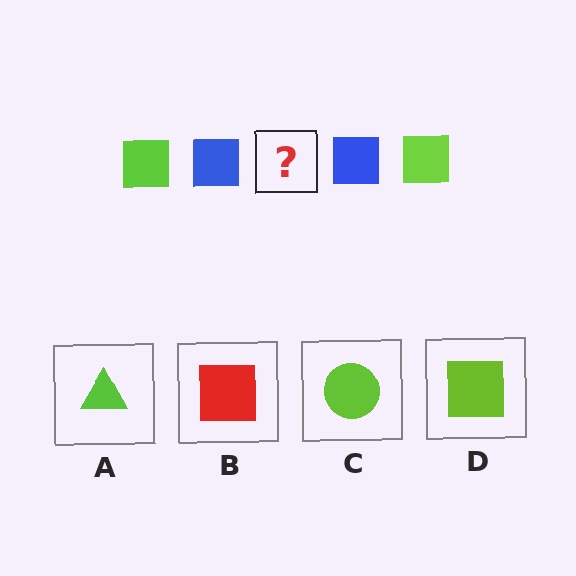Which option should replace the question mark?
Option D.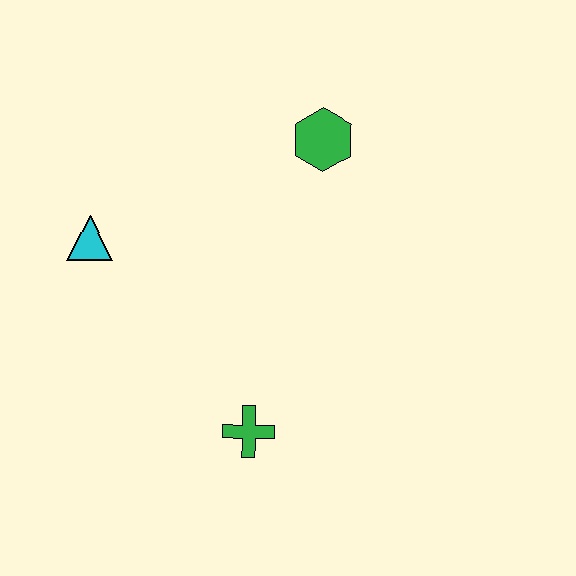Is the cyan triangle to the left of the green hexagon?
Yes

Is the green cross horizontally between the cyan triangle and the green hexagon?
Yes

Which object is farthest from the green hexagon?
The green cross is farthest from the green hexagon.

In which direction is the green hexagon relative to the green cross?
The green hexagon is above the green cross.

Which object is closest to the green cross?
The cyan triangle is closest to the green cross.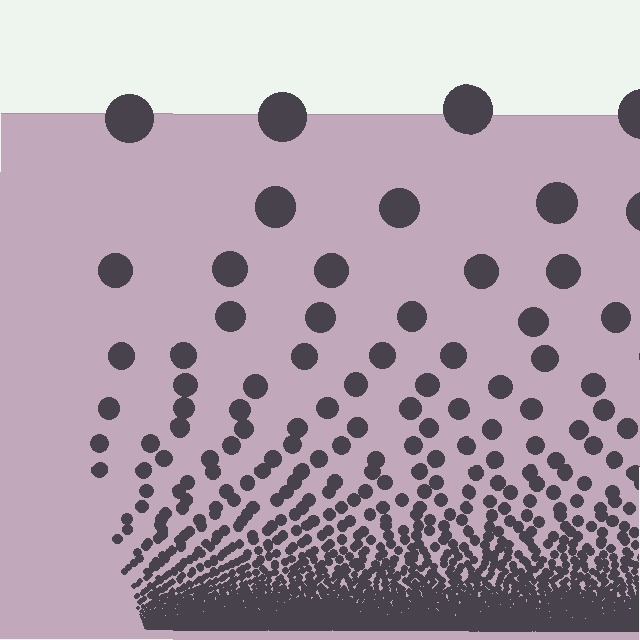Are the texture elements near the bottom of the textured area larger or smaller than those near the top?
Smaller. The gradient is inverted — elements near the bottom are smaller and denser.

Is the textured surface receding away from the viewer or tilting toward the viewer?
The surface appears to tilt toward the viewer. Texture elements get larger and sparser toward the top.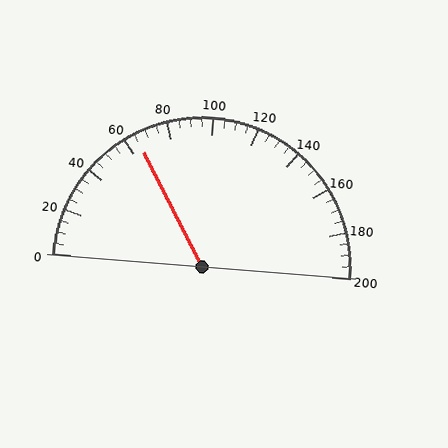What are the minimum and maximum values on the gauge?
The gauge ranges from 0 to 200.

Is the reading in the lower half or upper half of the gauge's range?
The reading is in the lower half of the range (0 to 200).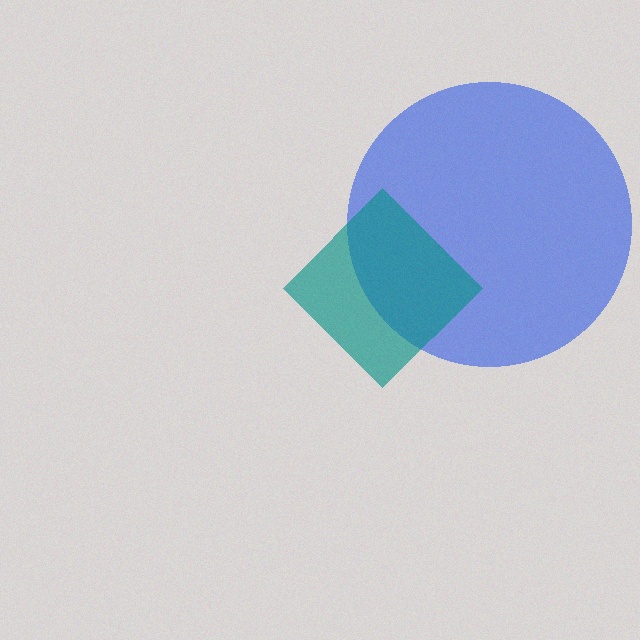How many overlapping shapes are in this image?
There are 2 overlapping shapes in the image.